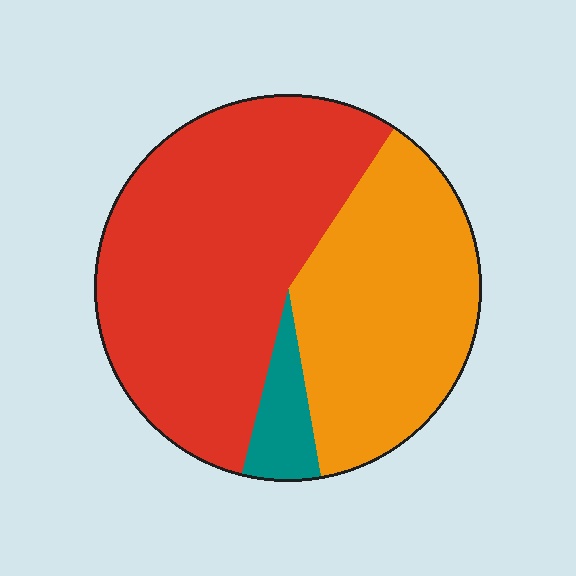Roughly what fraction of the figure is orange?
Orange covers 38% of the figure.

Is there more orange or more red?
Red.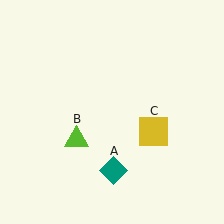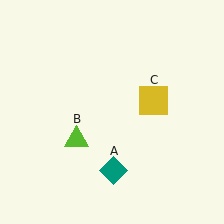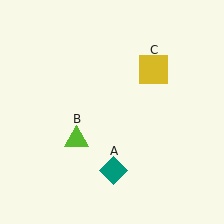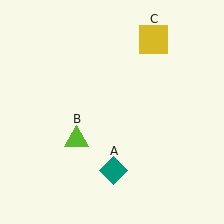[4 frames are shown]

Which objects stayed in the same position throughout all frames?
Teal diamond (object A) and lime triangle (object B) remained stationary.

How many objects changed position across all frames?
1 object changed position: yellow square (object C).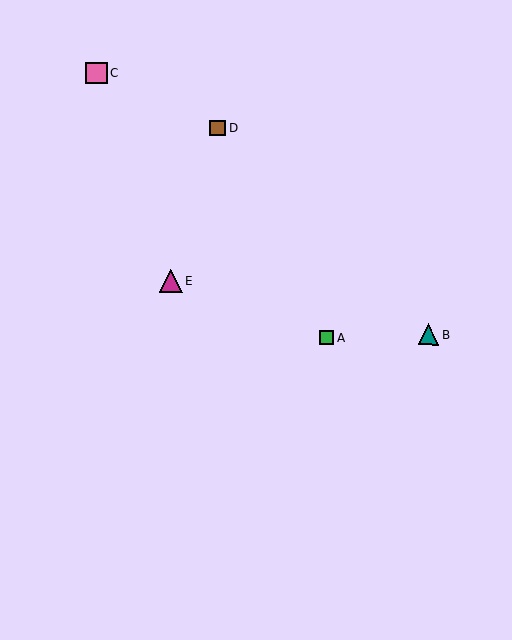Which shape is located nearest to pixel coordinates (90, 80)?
The pink square (labeled C) at (96, 73) is nearest to that location.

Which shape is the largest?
The magenta triangle (labeled E) is the largest.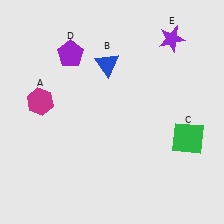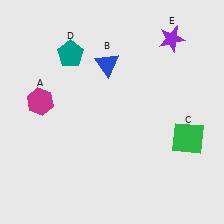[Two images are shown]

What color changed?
The pentagon (D) changed from purple in Image 1 to teal in Image 2.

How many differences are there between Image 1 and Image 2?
There is 1 difference between the two images.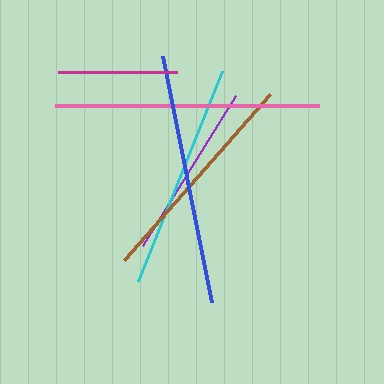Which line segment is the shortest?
The magenta line is the shortest at approximately 119 pixels.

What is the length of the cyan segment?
The cyan segment is approximately 226 pixels long.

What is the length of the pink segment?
The pink segment is approximately 265 pixels long.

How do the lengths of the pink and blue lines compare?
The pink and blue lines are approximately the same length.